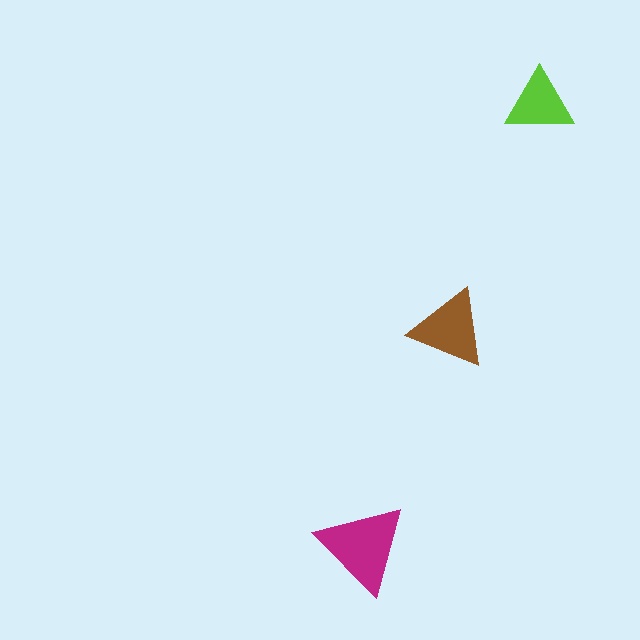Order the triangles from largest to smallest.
the magenta one, the brown one, the lime one.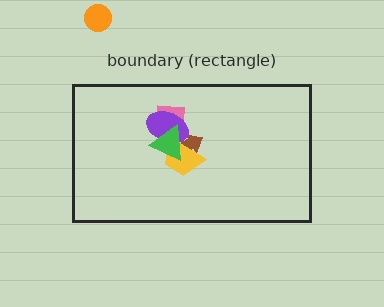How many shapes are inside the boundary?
5 inside, 1 outside.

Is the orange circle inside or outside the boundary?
Outside.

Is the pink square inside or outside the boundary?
Inside.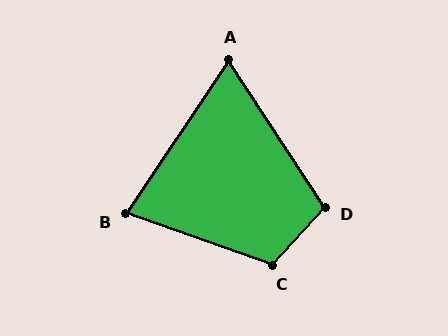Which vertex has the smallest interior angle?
A, at approximately 67 degrees.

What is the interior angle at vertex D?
Approximately 105 degrees (obtuse).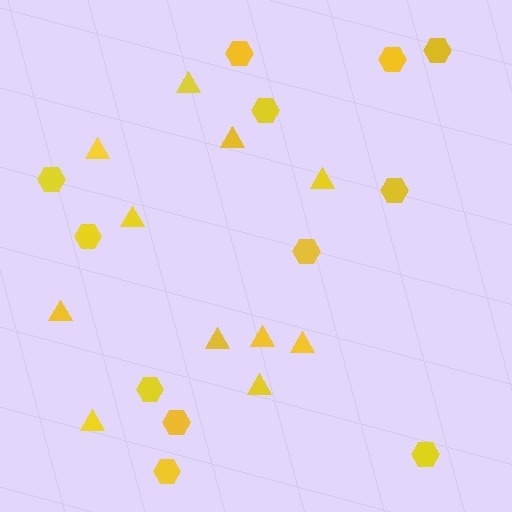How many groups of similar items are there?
There are 2 groups: one group of hexagons (12) and one group of triangles (11).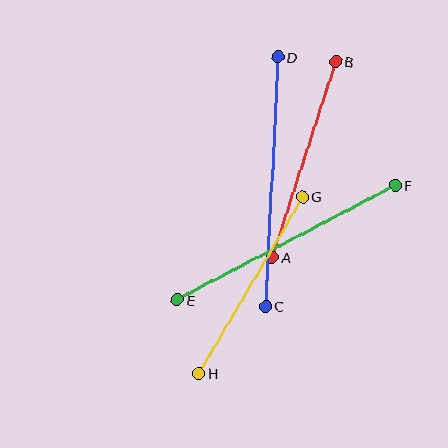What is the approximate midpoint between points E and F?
The midpoint is at approximately (286, 243) pixels.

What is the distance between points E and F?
The distance is approximately 246 pixels.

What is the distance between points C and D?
The distance is approximately 249 pixels.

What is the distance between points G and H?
The distance is approximately 205 pixels.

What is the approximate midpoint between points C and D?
The midpoint is at approximately (271, 182) pixels.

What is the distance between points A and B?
The distance is approximately 206 pixels.